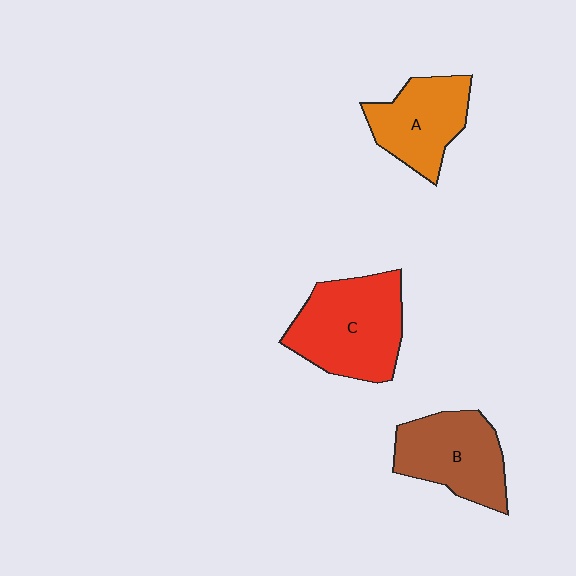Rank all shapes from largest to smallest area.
From largest to smallest: C (red), B (brown), A (orange).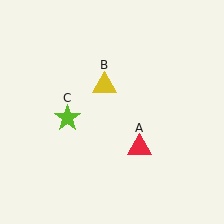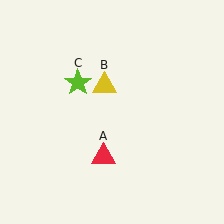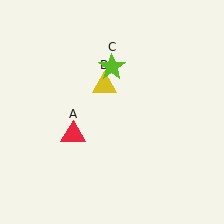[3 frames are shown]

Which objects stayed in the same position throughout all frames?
Yellow triangle (object B) remained stationary.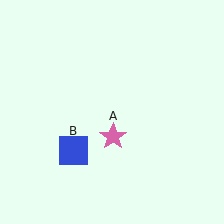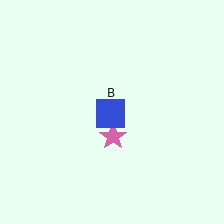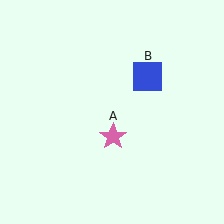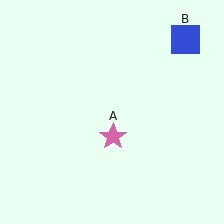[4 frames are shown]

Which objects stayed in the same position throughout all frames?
Pink star (object A) remained stationary.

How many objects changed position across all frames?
1 object changed position: blue square (object B).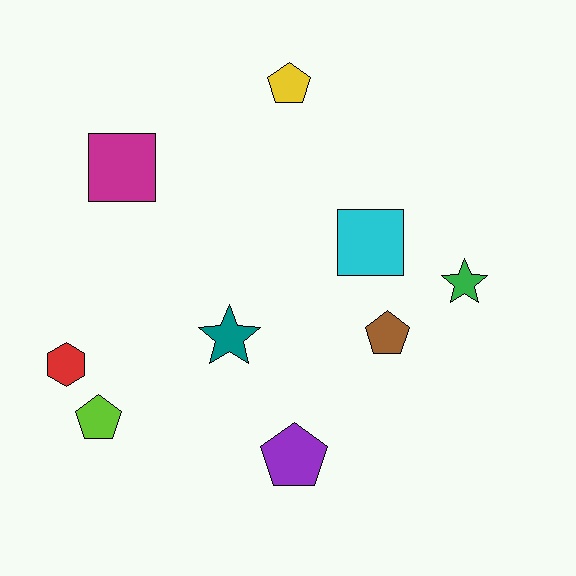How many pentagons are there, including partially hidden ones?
There are 4 pentagons.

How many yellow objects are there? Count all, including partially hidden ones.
There is 1 yellow object.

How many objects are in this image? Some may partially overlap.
There are 9 objects.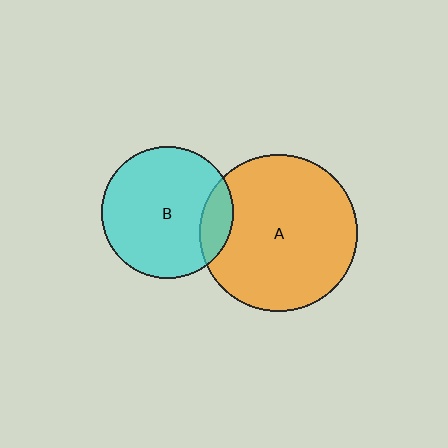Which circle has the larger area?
Circle A (orange).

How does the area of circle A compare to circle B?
Approximately 1.4 times.